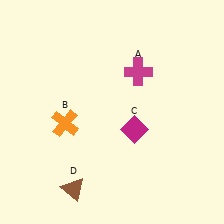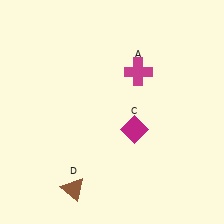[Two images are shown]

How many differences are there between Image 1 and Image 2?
There is 1 difference between the two images.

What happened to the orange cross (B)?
The orange cross (B) was removed in Image 2. It was in the bottom-left area of Image 1.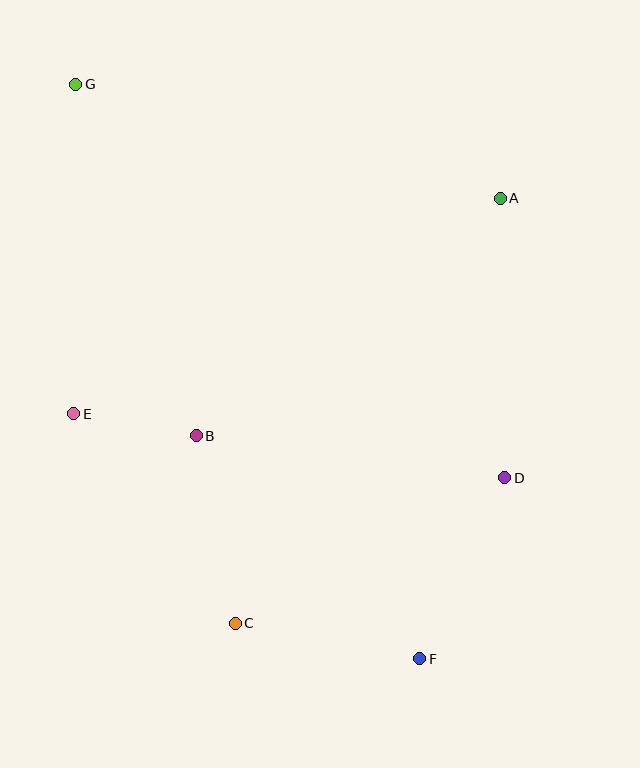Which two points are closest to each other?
Points B and E are closest to each other.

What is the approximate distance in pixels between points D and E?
The distance between D and E is approximately 436 pixels.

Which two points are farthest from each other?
Points F and G are farthest from each other.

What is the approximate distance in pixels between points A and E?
The distance between A and E is approximately 478 pixels.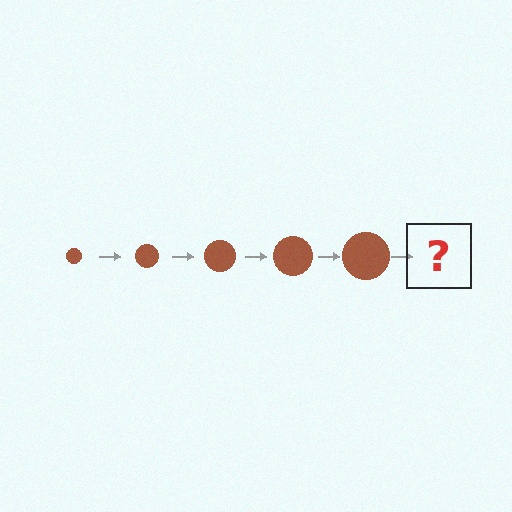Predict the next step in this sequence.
The next step is a brown circle, larger than the previous one.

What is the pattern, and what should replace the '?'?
The pattern is that the circle gets progressively larger each step. The '?' should be a brown circle, larger than the previous one.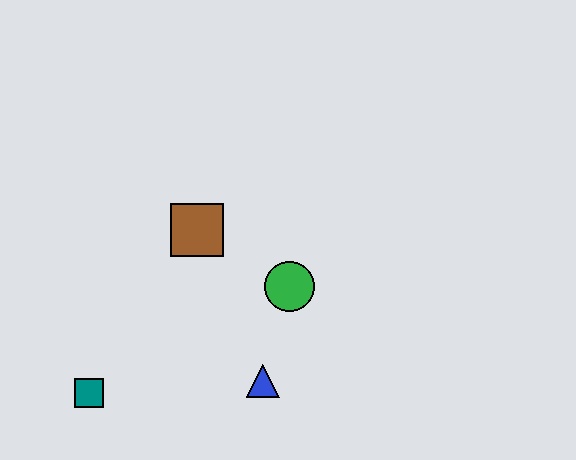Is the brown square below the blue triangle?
No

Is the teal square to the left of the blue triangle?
Yes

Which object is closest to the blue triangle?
The green circle is closest to the blue triangle.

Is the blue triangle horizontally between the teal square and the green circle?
Yes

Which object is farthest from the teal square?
The green circle is farthest from the teal square.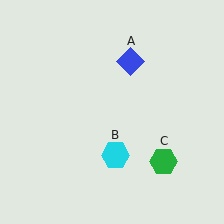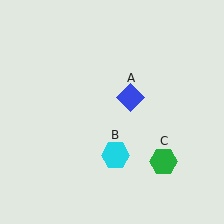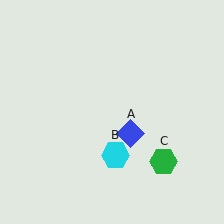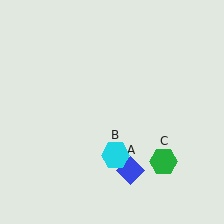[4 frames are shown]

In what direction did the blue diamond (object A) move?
The blue diamond (object A) moved down.